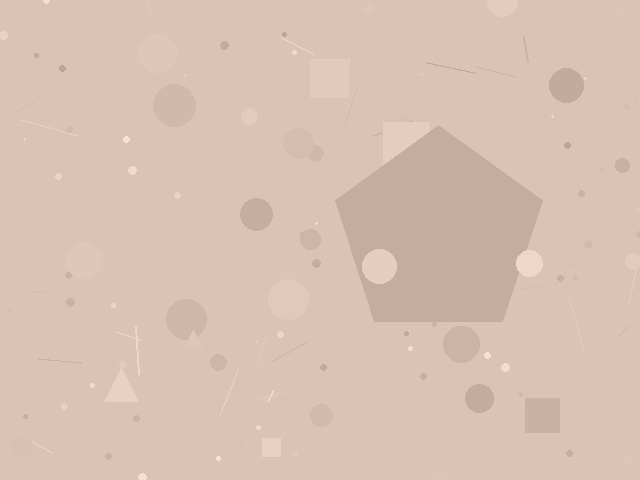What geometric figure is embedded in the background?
A pentagon is embedded in the background.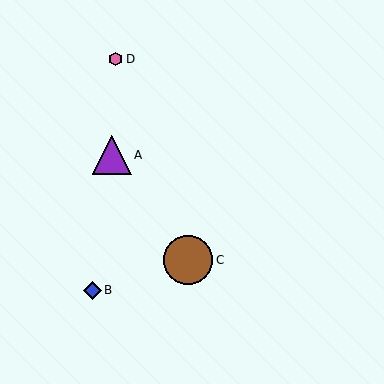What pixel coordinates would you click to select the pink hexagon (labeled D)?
Click at (116, 59) to select the pink hexagon D.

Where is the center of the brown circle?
The center of the brown circle is at (188, 260).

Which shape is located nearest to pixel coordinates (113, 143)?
The purple triangle (labeled A) at (112, 155) is nearest to that location.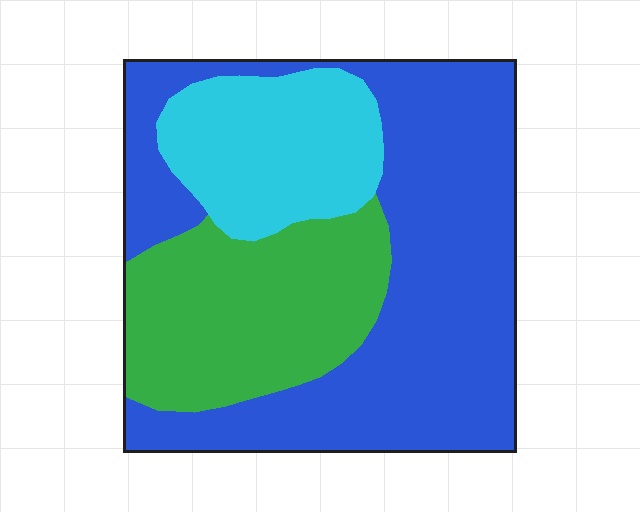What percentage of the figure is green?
Green covers roughly 25% of the figure.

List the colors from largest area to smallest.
From largest to smallest: blue, green, cyan.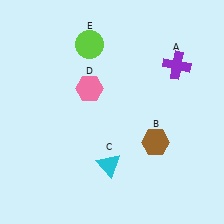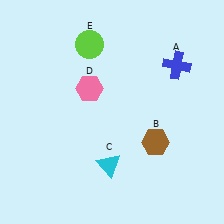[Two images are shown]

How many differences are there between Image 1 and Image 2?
There is 1 difference between the two images.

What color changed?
The cross (A) changed from purple in Image 1 to blue in Image 2.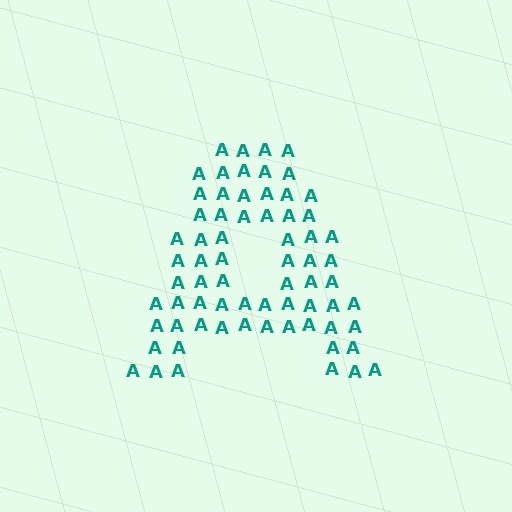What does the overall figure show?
The overall figure shows the letter A.